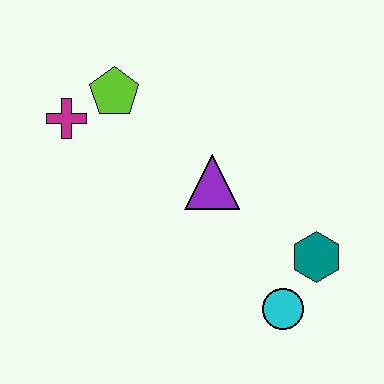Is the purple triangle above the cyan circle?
Yes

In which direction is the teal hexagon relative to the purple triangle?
The teal hexagon is to the right of the purple triangle.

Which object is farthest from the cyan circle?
The magenta cross is farthest from the cyan circle.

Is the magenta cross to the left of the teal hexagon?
Yes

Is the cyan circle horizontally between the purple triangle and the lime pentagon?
No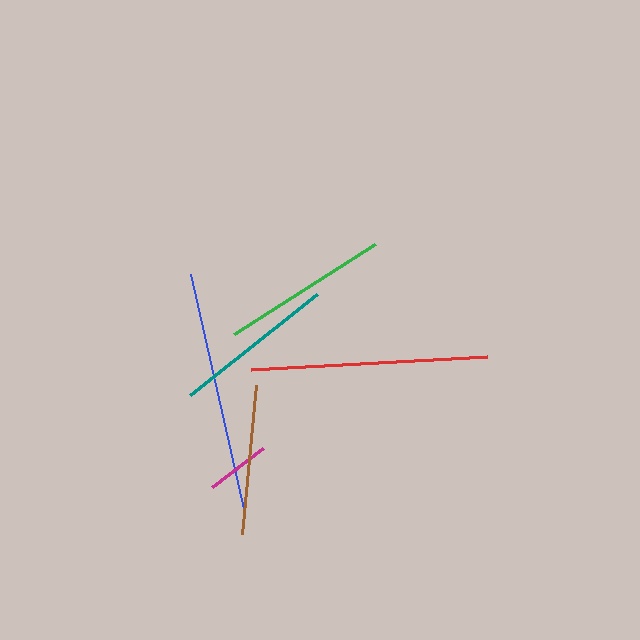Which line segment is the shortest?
The magenta line is the shortest at approximately 64 pixels.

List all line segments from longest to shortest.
From longest to shortest: blue, red, green, teal, brown, magenta.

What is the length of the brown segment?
The brown segment is approximately 150 pixels long.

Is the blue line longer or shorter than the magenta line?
The blue line is longer than the magenta line.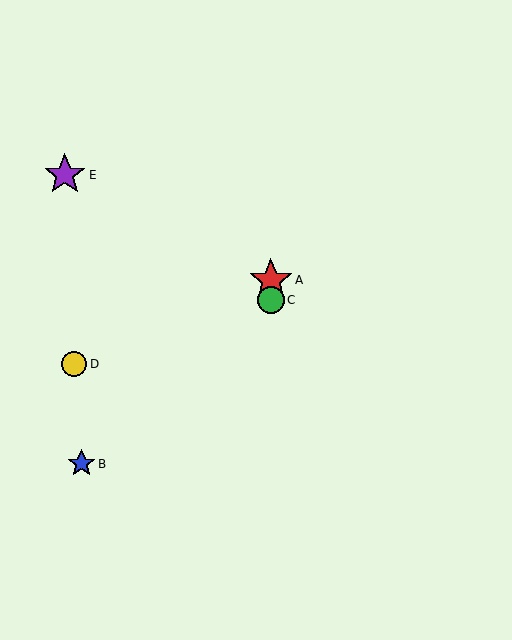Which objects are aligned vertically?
Objects A, C are aligned vertically.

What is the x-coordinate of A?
Object A is at x≈271.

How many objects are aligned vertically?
2 objects (A, C) are aligned vertically.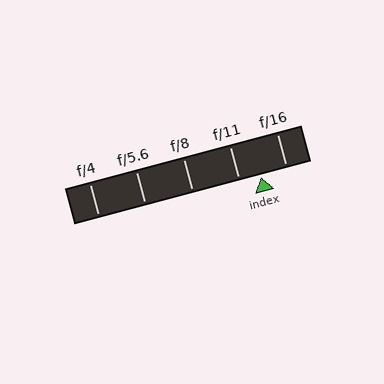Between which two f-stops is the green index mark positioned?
The index mark is between f/11 and f/16.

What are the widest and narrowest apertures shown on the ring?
The widest aperture shown is f/4 and the narrowest is f/16.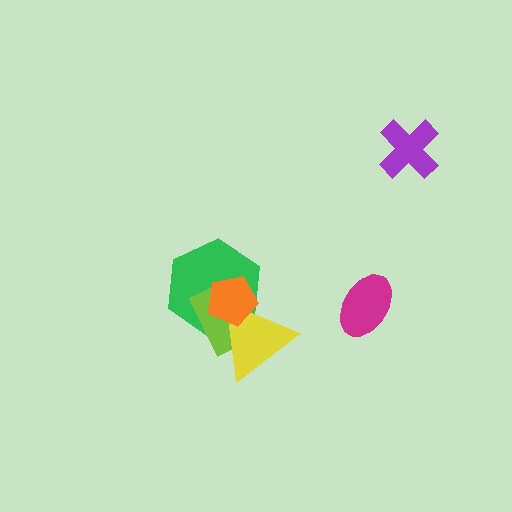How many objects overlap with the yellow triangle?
3 objects overlap with the yellow triangle.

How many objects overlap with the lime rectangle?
3 objects overlap with the lime rectangle.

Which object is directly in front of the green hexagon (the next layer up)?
The lime rectangle is directly in front of the green hexagon.